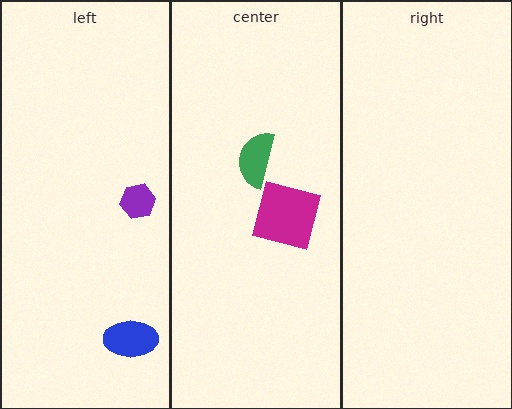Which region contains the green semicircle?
The center region.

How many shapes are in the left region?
2.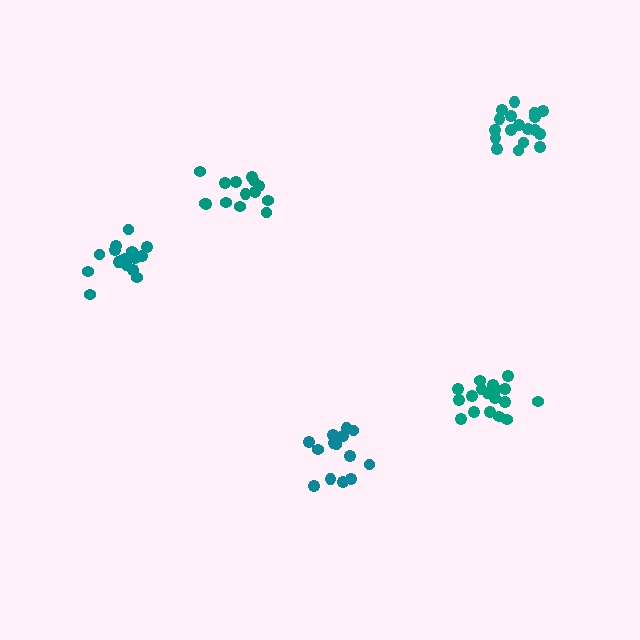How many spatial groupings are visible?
There are 5 spatial groupings.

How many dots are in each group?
Group 1: 18 dots, Group 2: 18 dots, Group 3: 18 dots, Group 4: 14 dots, Group 5: 14 dots (82 total).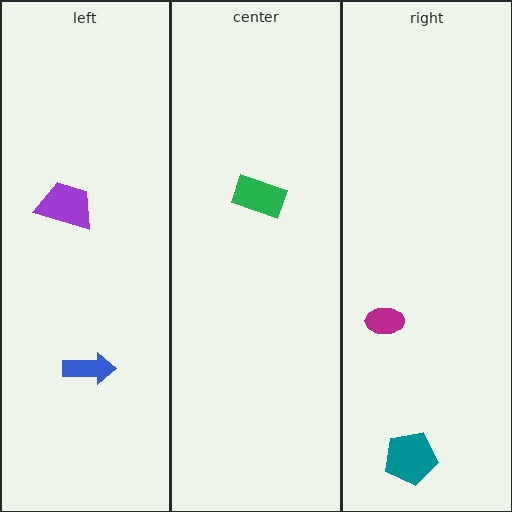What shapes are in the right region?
The teal pentagon, the magenta ellipse.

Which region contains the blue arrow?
The left region.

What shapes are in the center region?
The green rectangle.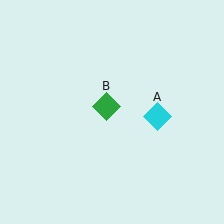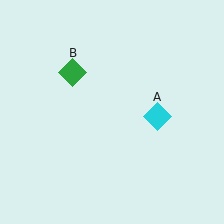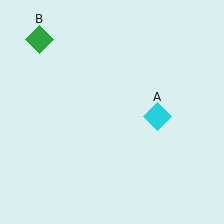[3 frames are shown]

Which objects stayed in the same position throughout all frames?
Cyan diamond (object A) remained stationary.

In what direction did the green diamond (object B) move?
The green diamond (object B) moved up and to the left.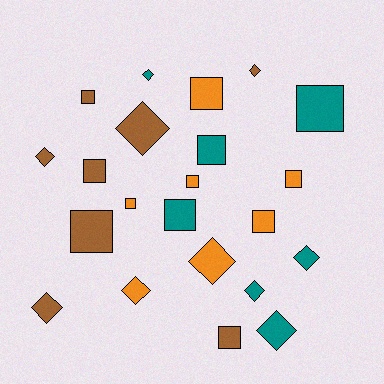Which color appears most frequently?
Brown, with 8 objects.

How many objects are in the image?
There are 22 objects.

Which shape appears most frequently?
Square, with 12 objects.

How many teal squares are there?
There are 3 teal squares.